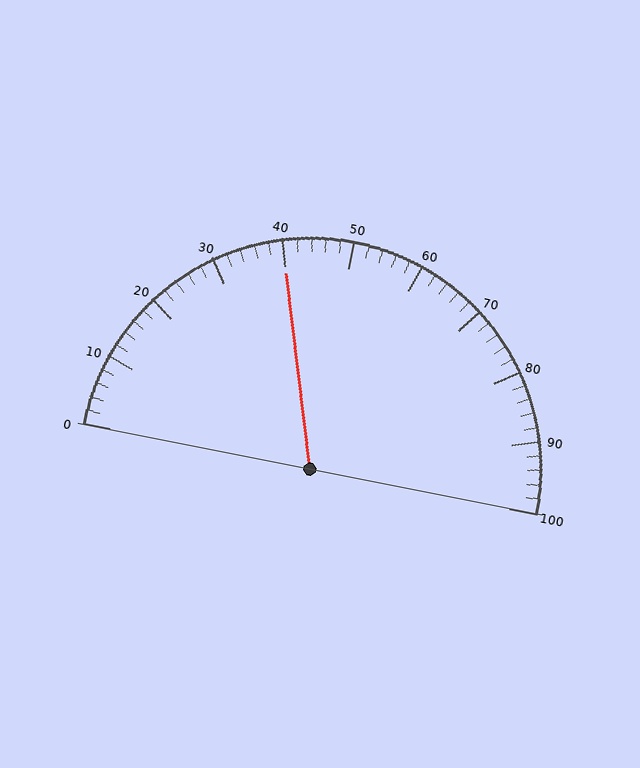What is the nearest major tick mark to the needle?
The nearest major tick mark is 40.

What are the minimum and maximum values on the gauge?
The gauge ranges from 0 to 100.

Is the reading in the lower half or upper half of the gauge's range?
The reading is in the lower half of the range (0 to 100).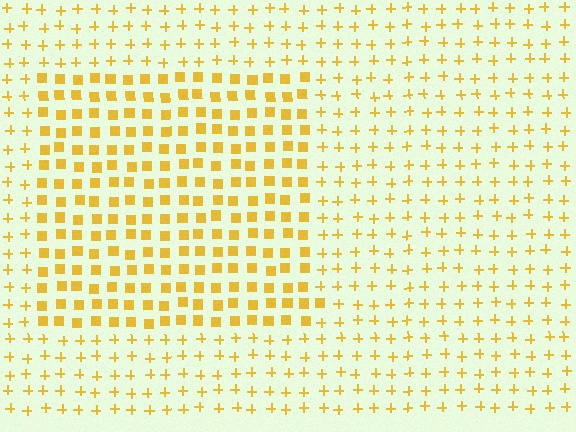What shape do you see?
I see a rectangle.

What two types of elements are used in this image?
The image uses squares inside the rectangle region and plus signs outside it.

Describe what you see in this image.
The image is filled with small yellow elements arranged in a uniform grid. A rectangle-shaped region contains squares, while the surrounding area contains plus signs. The boundary is defined purely by the change in element shape.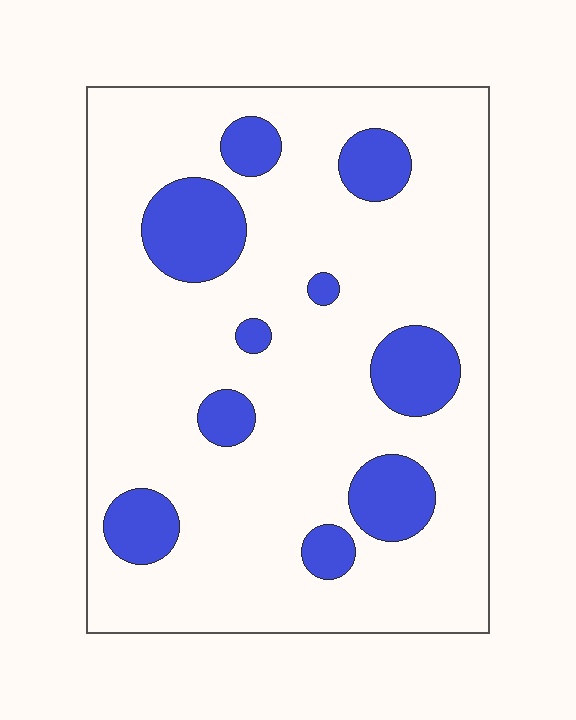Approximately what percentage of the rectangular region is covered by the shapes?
Approximately 20%.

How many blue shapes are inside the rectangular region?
10.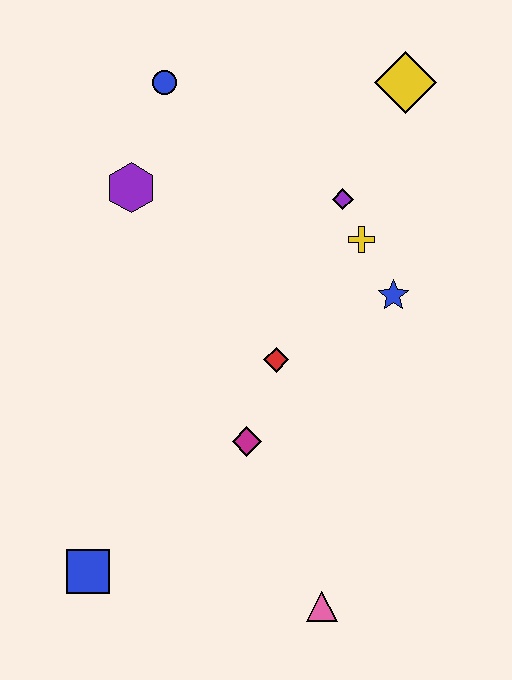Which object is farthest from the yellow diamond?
The blue square is farthest from the yellow diamond.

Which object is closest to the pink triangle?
The magenta diamond is closest to the pink triangle.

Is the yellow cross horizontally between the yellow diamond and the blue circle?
Yes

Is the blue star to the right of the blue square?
Yes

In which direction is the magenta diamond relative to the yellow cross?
The magenta diamond is below the yellow cross.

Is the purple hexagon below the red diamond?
No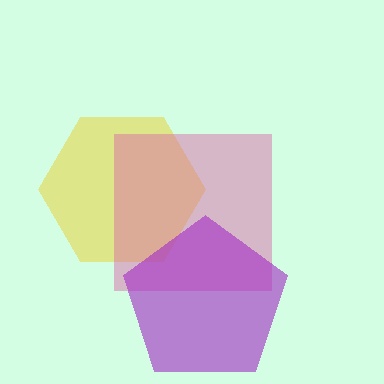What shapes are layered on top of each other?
The layered shapes are: a yellow hexagon, a pink square, a purple pentagon.